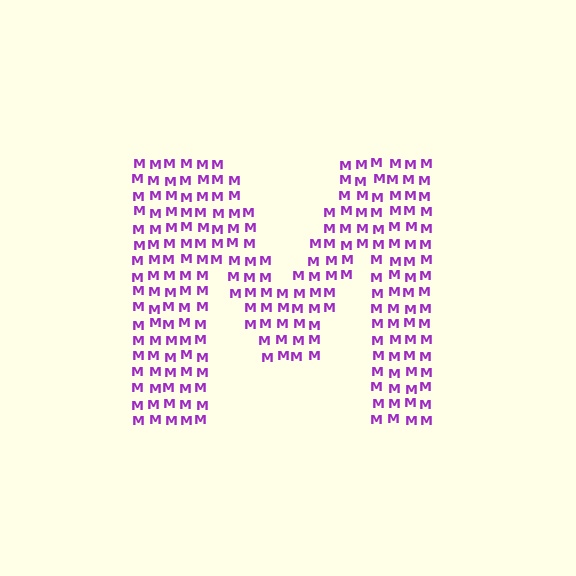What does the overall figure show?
The overall figure shows the letter M.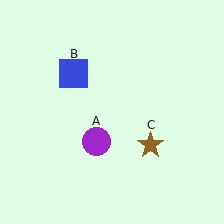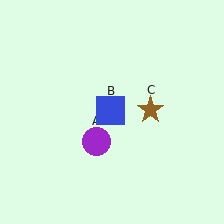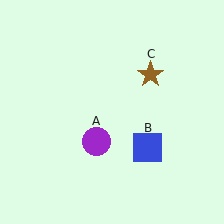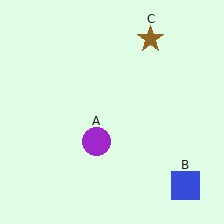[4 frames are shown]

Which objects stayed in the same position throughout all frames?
Purple circle (object A) remained stationary.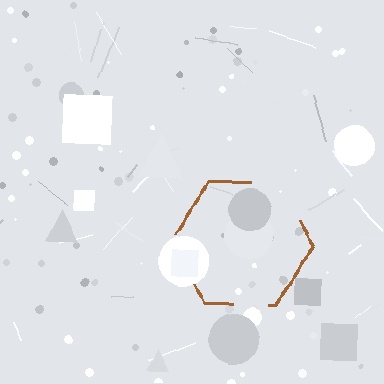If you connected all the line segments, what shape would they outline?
They would outline a hexagon.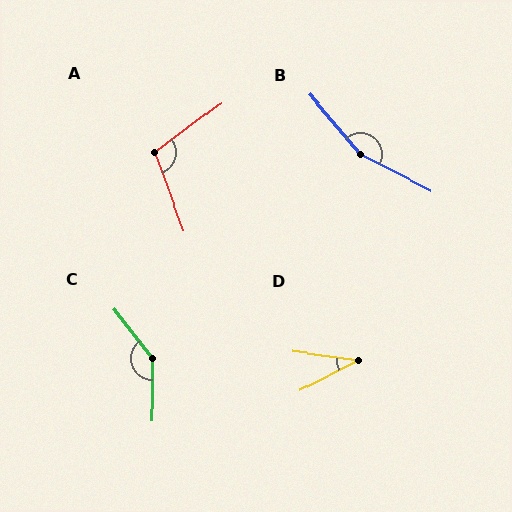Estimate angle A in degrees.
Approximately 107 degrees.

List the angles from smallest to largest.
D (34°), A (107°), C (143°), B (157°).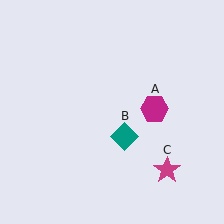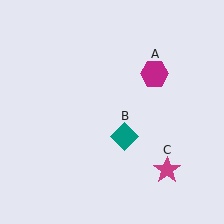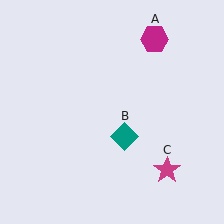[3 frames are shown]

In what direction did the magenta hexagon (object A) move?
The magenta hexagon (object A) moved up.